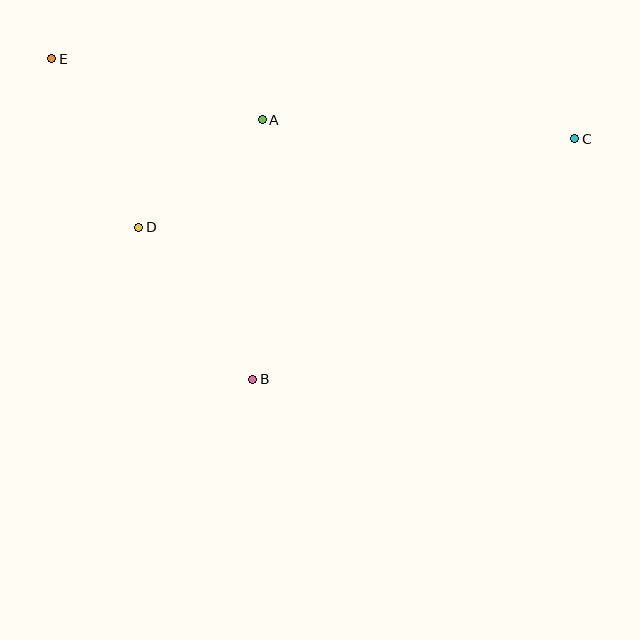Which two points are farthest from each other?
Points C and E are farthest from each other.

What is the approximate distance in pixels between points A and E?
The distance between A and E is approximately 219 pixels.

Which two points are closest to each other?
Points A and D are closest to each other.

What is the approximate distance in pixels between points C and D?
The distance between C and D is approximately 445 pixels.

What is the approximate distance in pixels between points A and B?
The distance between A and B is approximately 260 pixels.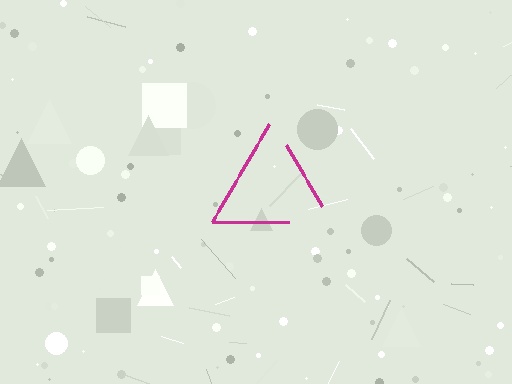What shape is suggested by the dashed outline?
The dashed outline suggests a triangle.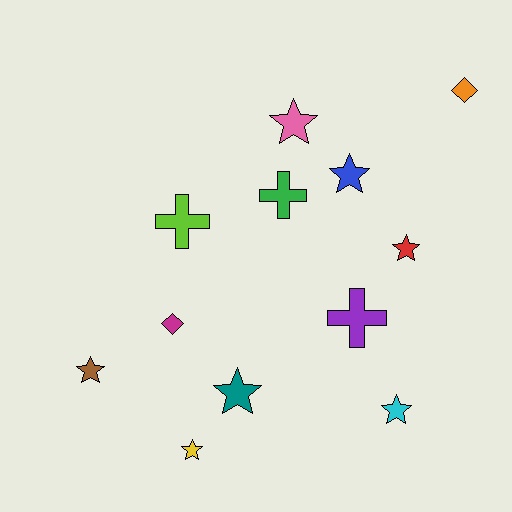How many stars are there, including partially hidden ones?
There are 7 stars.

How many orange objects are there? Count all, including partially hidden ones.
There is 1 orange object.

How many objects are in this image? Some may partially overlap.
There are 12 objects.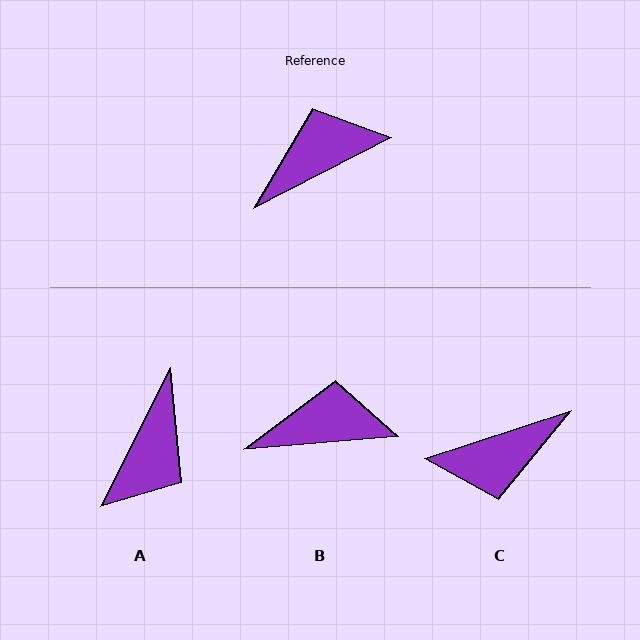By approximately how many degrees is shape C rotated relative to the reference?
Approximately 171 degrees counter-clockwise.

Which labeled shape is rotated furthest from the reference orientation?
C, about 171 degrees away.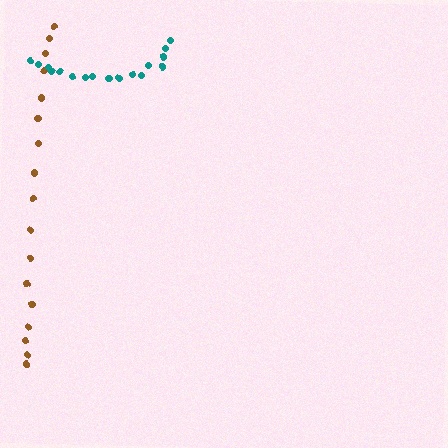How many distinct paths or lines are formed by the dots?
There are 2 distinct paths.